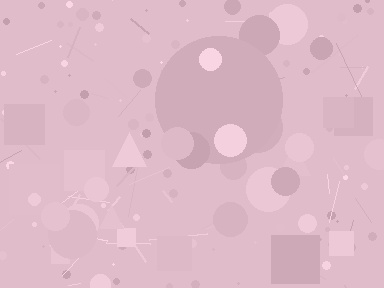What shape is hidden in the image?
A circle is hidden in the image.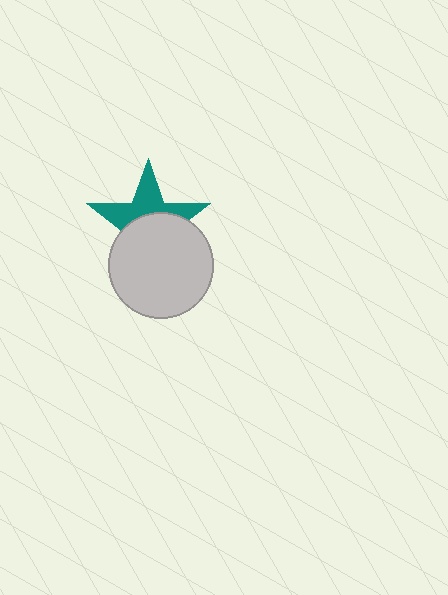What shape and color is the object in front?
The object in front is a light gray circle.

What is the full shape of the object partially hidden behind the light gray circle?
The partially hidden object is a teal star.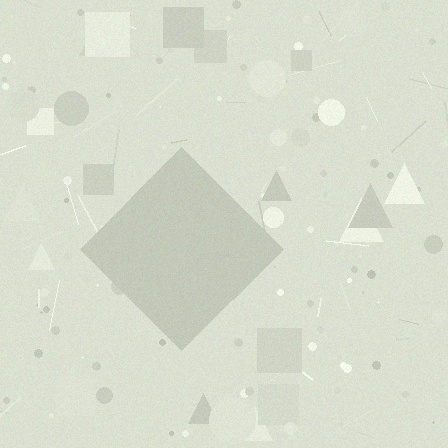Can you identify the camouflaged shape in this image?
The camouflaged shape is a diamond.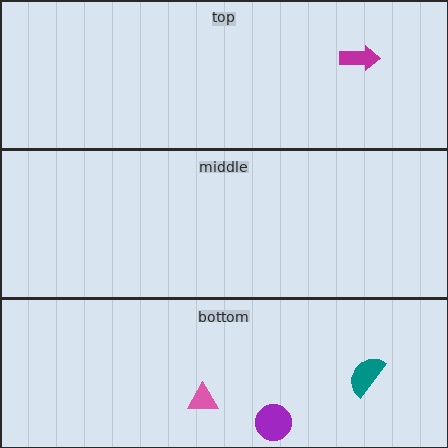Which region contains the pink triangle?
The bottom region.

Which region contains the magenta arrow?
The top region.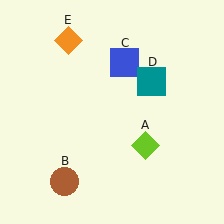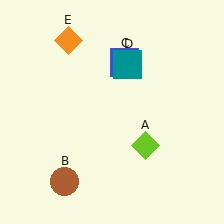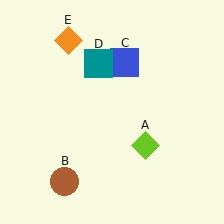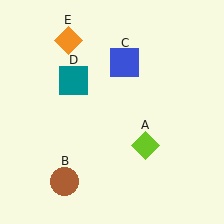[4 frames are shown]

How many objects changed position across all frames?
1 object changed position: teal square (object D).